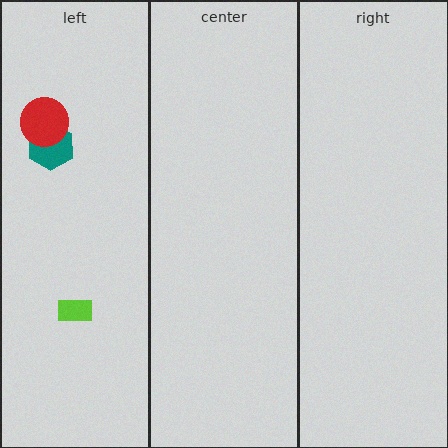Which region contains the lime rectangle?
The left region.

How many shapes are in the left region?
3.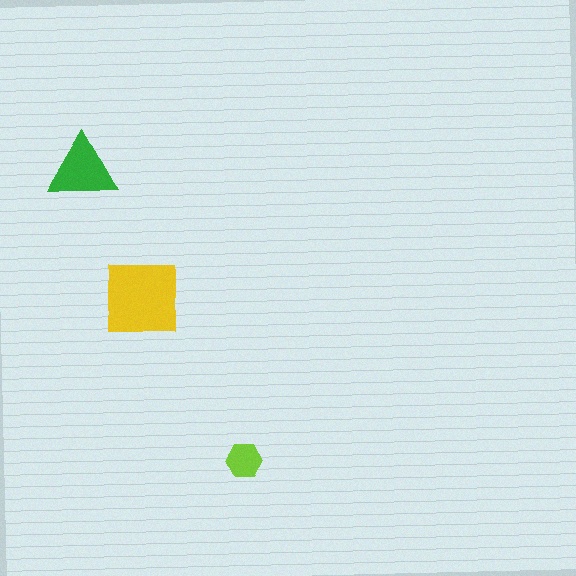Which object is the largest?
The yellow square.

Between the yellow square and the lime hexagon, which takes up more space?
The yellow square.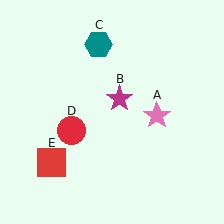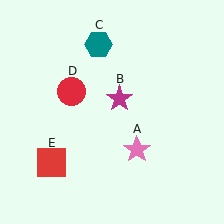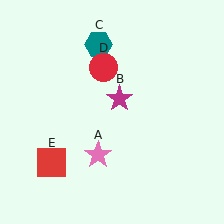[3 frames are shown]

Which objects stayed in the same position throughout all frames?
Magenta star (object B) and teal hexagon (object C) and red square (object E) remained stationary.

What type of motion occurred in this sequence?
The pink star (object A), red circle (object D) rotated clockwise around the center of the scene.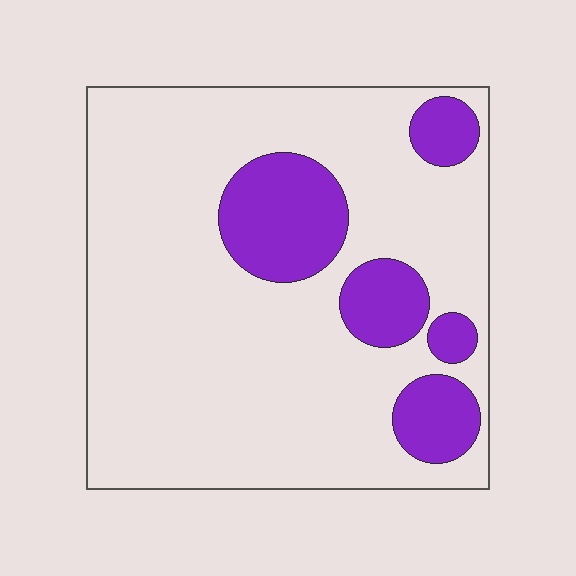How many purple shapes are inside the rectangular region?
5.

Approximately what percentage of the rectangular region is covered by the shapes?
Approximately 20%.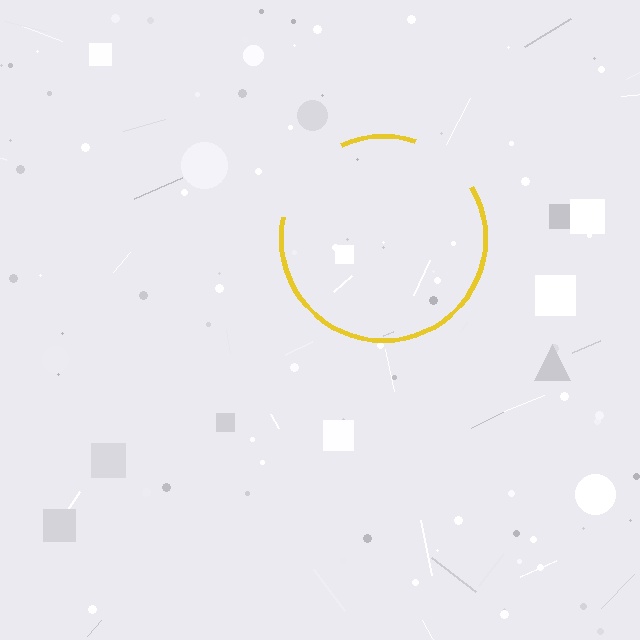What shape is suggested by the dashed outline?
The dashed outline suggests a circle.